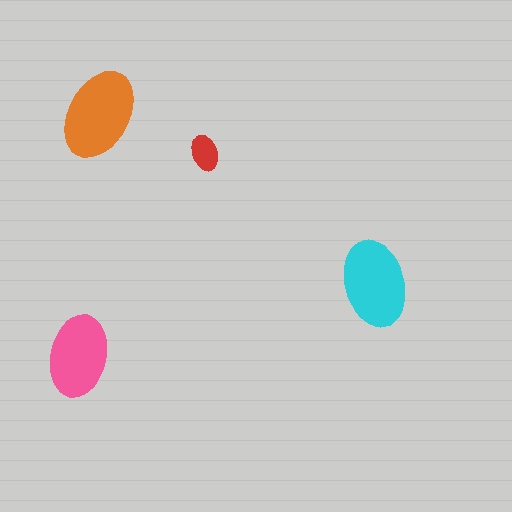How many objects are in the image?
There are 4 objects in the image.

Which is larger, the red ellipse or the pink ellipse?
The pink one.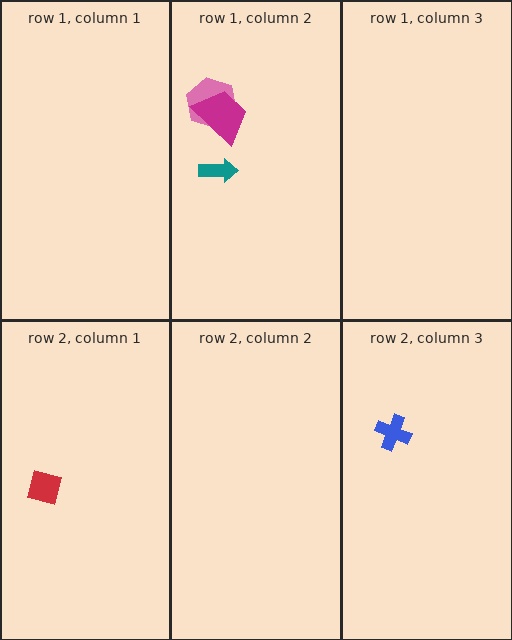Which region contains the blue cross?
The row 2, column 3 region.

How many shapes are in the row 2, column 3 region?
1.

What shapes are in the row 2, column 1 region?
The red square.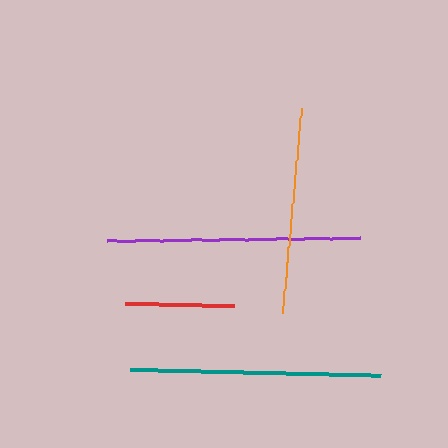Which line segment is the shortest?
The red line is the shortest at approximately 109 pixels.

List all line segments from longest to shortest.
From longest to shortest: purple, teal, orange, red.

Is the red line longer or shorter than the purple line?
The purple line is longer than the red line.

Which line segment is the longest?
The purple line is the longest at approximately 252 pixels.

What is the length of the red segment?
The red segment is approximately 109 pixels long.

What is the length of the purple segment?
The purple segment is approximately 252 pixels long.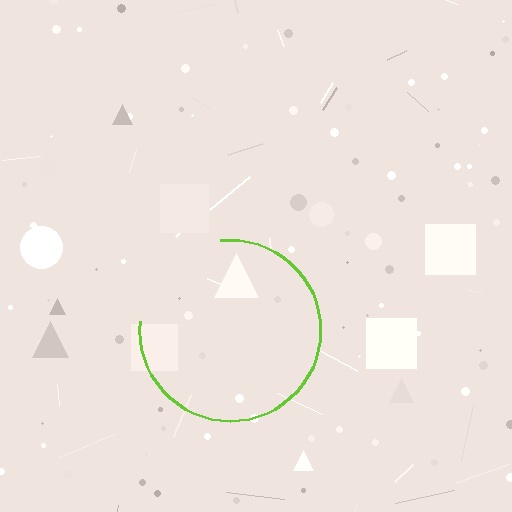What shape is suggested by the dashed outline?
The dashed outline suggests a circle.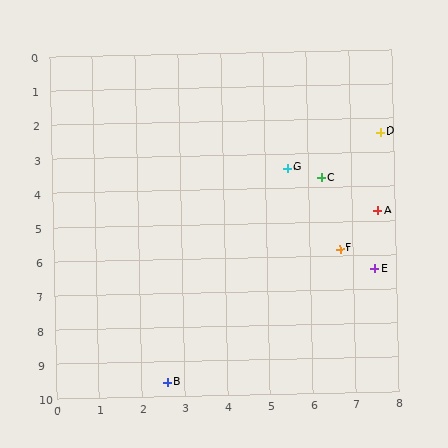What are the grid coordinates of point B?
Point B is at approximately (2.6, 9.6).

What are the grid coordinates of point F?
Point F is at approximately (6.7, 5.8).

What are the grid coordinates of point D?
Point D is at approximately (7.7, 2.4).